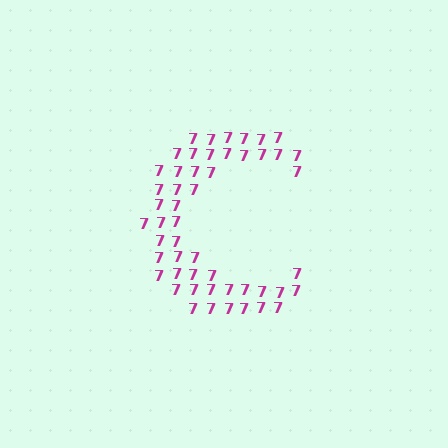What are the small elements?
The small elements are digit 7's.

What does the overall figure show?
The overall figure shows the letter C.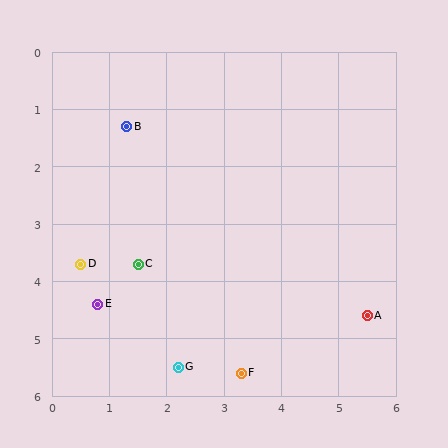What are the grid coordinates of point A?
Point A is at approximately (5.5, 4.6).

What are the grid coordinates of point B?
Point B is at approximately (1.3, 1.3).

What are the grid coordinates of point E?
Point E is at approximately (0.8, 4.4).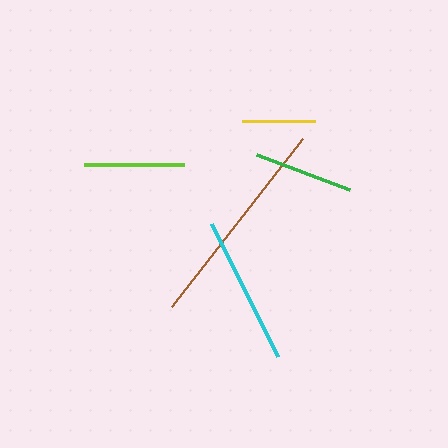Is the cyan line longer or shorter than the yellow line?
The cyan line is longer than the yellow line.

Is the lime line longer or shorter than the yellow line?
The lime line is longer than the yellow line.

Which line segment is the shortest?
The yellow line is the shortest at approximately 73 pixels.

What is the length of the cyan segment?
The cyan segment is approximately 149 pixels long.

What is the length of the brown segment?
The brown segment is approximately 213 pixels long.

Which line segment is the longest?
The brown line is the longest at approximately 213 pixels.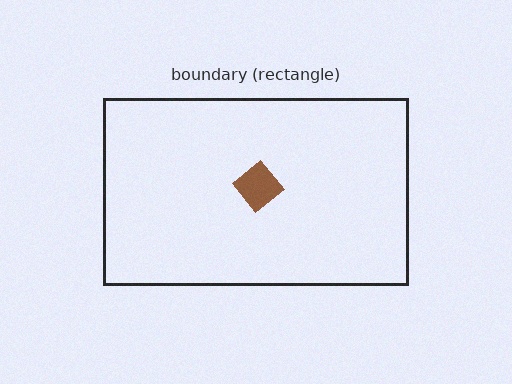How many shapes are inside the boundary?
1 inside, 0 outside.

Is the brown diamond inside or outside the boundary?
Inside.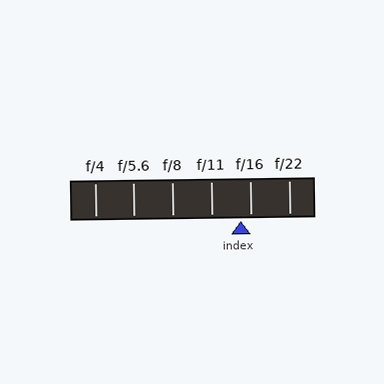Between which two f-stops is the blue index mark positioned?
The index mark is between f/11 and f/16.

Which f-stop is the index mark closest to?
The index mark is closest to f/16.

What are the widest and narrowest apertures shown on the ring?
The widest aperture shown is f/4 and the narrowest is f/22.